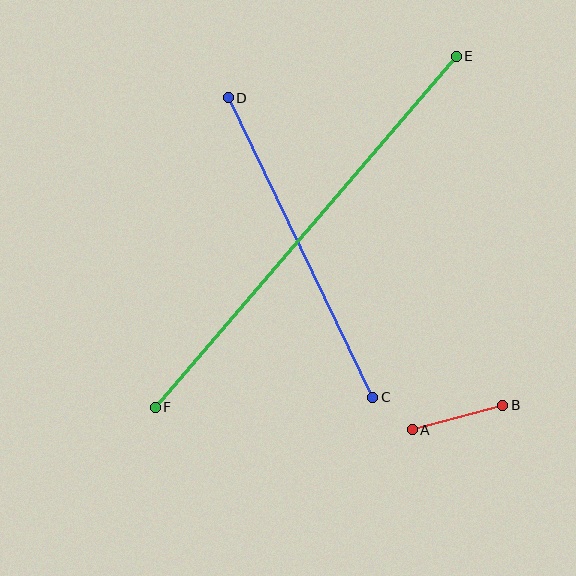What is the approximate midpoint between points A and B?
The midpoint is at approximately (457, 417) pixels.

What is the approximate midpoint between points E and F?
The midpoint is at approximately (306, 232) pixels.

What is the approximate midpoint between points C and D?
The midpoint is at approximately (300, 248) pixels.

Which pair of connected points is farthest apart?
Points E and F are farthest apart.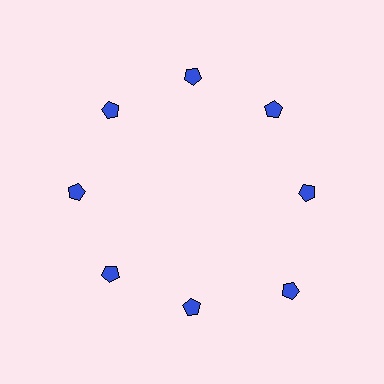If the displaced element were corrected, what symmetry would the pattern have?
It would have 8-fold rotational symmetry — the pattern would map onto itself every 45 degrees.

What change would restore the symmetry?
The symmetry would be restored by moving it inward, back onto the ring so that all 8 pentagons sit at equal angles and equal distance from the center.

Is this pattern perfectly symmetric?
No. The 8 blue pentagons are arranged in a ring, but one element near the 4 o'clock position is pushed outward from the center, breaking the 8-fold rotational symmetry.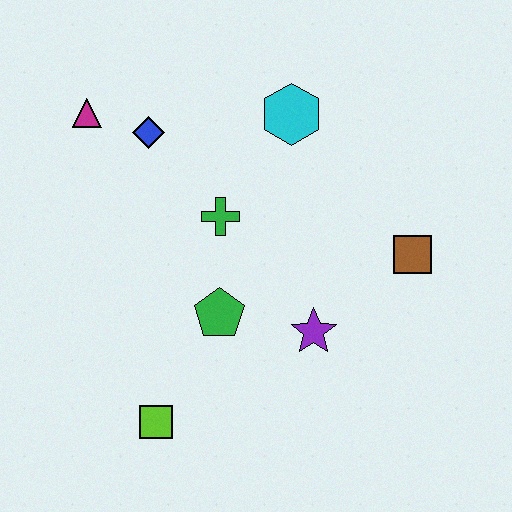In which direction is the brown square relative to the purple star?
The brown square is to the right of the purple star.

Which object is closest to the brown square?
The purple star is closest to the brown square.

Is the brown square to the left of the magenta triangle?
No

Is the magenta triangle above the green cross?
Yes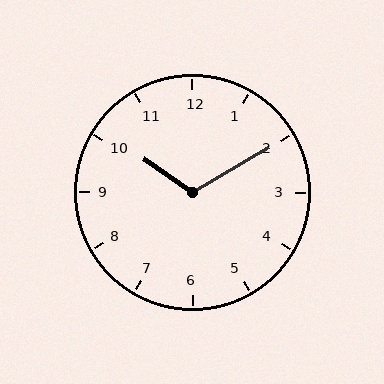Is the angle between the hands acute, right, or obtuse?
It is obtuse.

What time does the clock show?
10:10.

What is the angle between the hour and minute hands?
Approximately 115 degrees.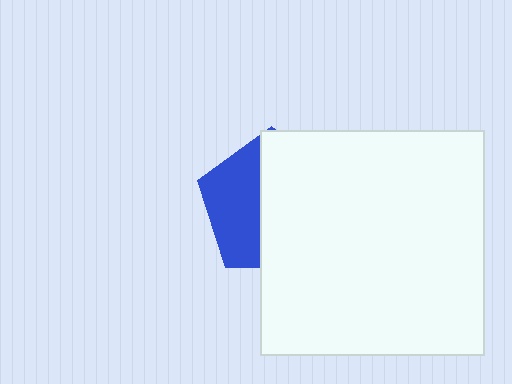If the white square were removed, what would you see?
You would see the complete blue pentagon.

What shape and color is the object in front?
The object in front is a white square.